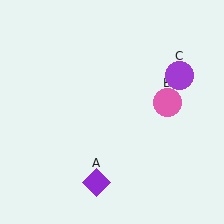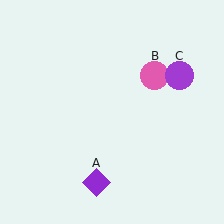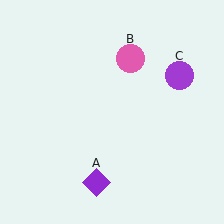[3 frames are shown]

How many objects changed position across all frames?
1 object changed position: pink circle (object B).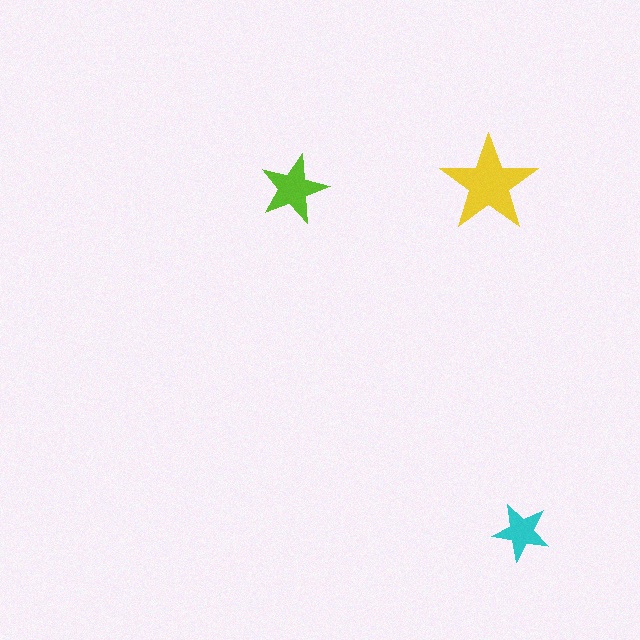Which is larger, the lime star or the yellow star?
The yellow one.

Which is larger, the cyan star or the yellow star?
The yellow one.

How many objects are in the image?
There are 3 objects in the image.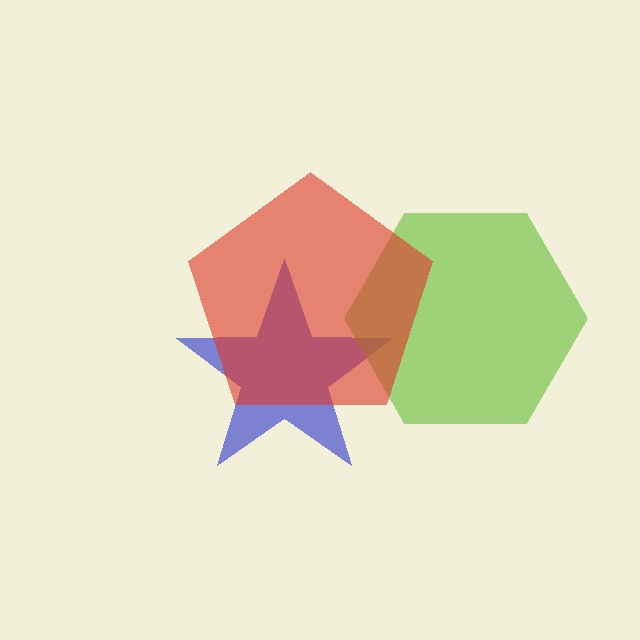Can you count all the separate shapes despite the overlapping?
Yes, there are 3 separate shapes.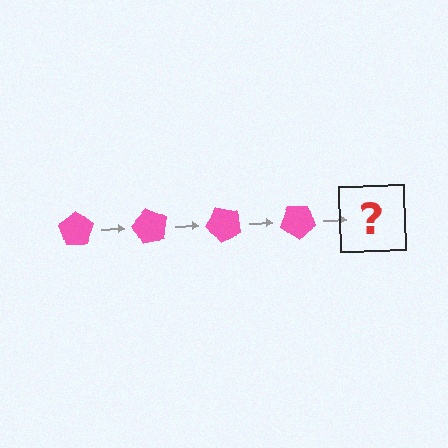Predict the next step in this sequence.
The next step is a pink pentagon rotated 240 degrees.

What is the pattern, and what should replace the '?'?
The pattern is that the pentagon rotates 60 degrees each step. The '?' should be a pink pentagon rotated 240 degrees.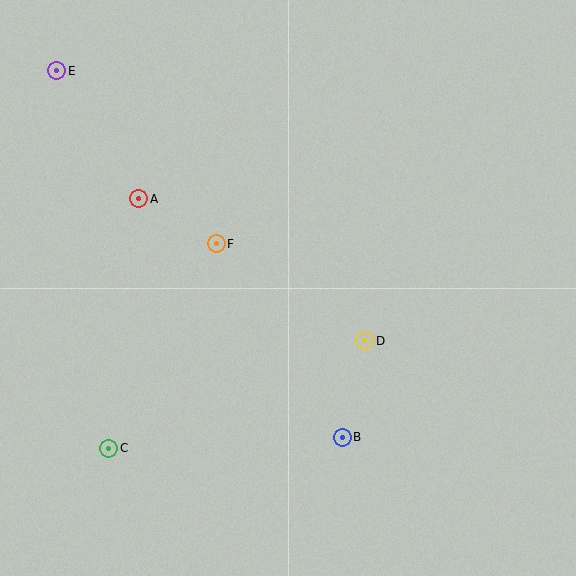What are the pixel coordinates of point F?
Point F is at (216, 244).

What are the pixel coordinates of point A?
Point A is at (139, 199).